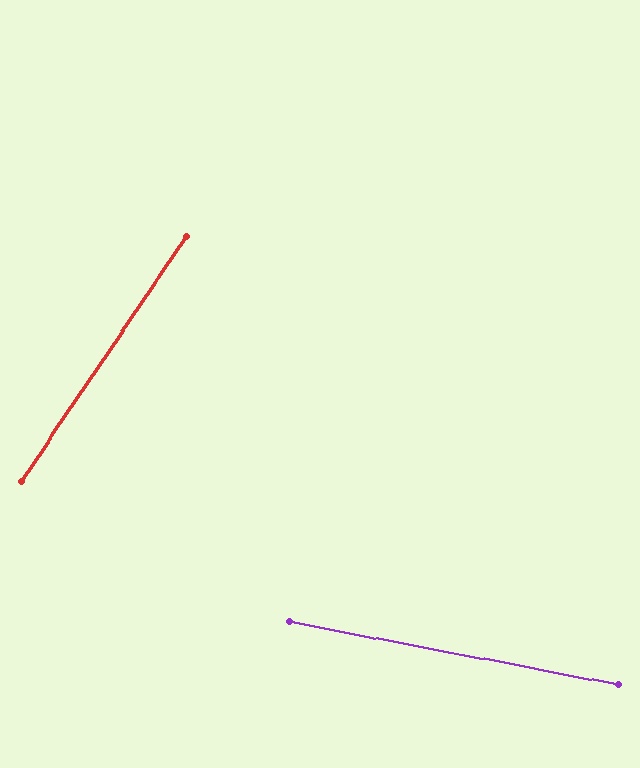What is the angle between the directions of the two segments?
Approximately 67 degrees.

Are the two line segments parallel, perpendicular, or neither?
Neither parallel nor perpendicular — they differ by about 67°.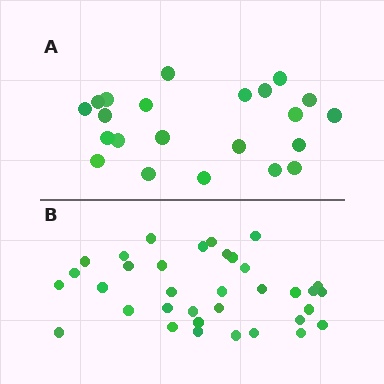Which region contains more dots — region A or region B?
Region B (the bottom region) has more dots.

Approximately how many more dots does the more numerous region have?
Region B has approximately 15 more dots than region A.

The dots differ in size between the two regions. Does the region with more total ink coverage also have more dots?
No. Region A has more total ink coverage because its dots are larger, but region B actually contains more individual dots. Total area can be misleading — the number of items is what matters here.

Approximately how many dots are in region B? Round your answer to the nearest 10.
About 40 dots. (The exact count is 35, which rounds to 40.)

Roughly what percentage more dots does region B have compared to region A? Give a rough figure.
About 60% more.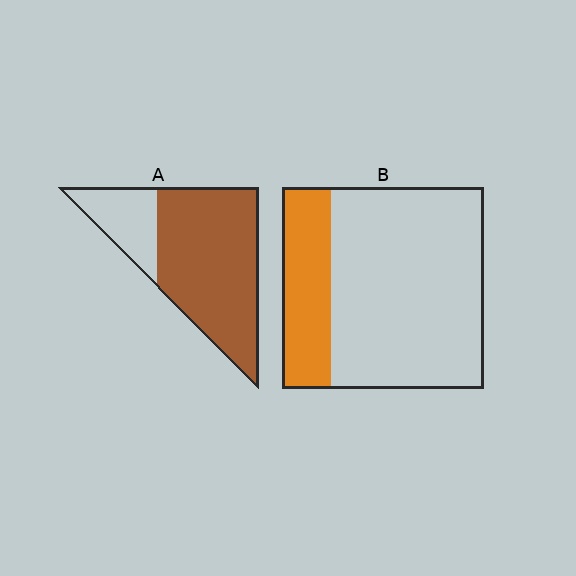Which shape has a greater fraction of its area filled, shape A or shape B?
Shape A.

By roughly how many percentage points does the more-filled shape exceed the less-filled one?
By roughly 50 percentage points (A over B).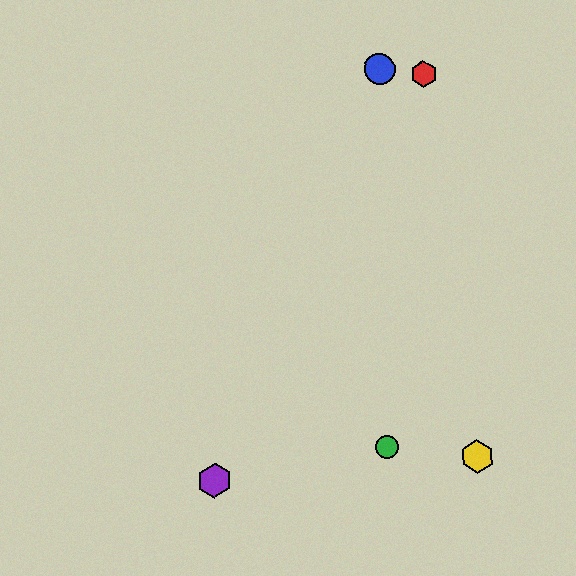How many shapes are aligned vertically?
2 shapes (the blue circle, the green circle) are aligned vertically.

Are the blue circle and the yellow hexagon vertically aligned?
No, the blue circle is at x≈379 and the yellow hexagon is at x≈477.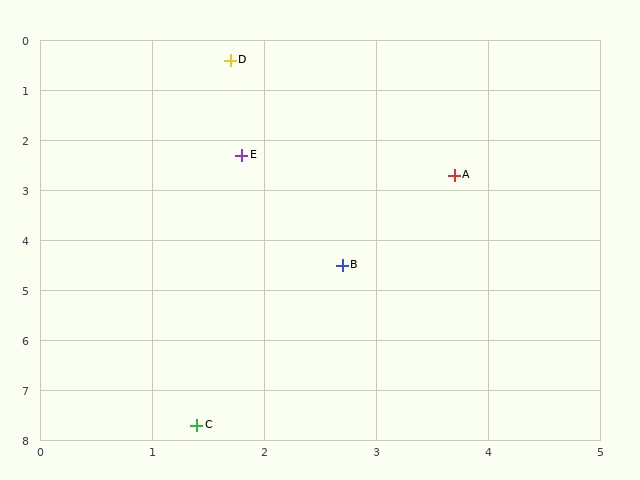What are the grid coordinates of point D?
Point D is at approximately (1.7, 0.4).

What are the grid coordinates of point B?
Point B is at approximately (2.7, 4.5).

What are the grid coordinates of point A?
Point A is at approximately (3.7, 2.7).